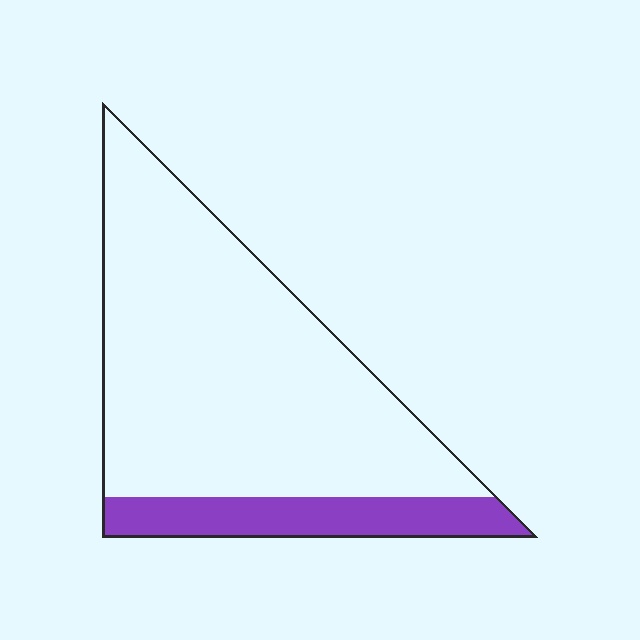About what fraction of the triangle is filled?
About one sixth (1/6).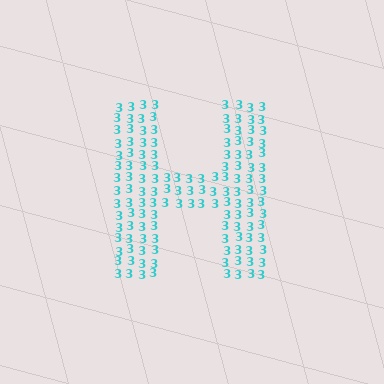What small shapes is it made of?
It is made of small digit 3's.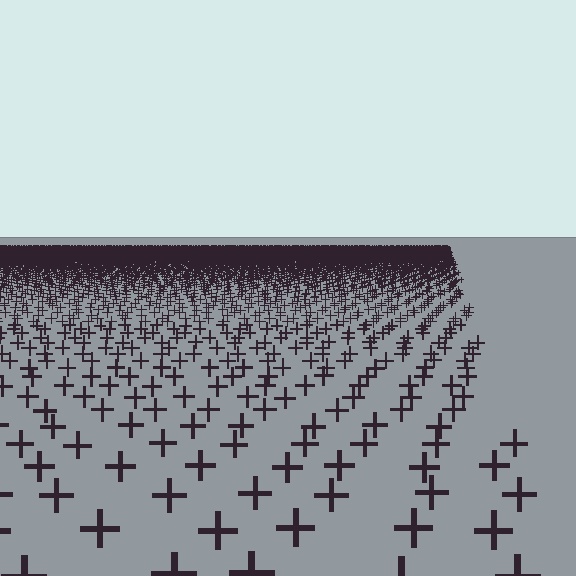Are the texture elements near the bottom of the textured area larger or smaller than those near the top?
Larger. Near the bottom, elements are closer to the viewer and appear at a bigger on-screen size.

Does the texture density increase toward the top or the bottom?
Density increases toward the top.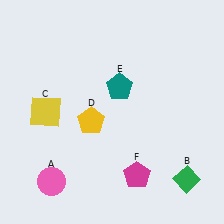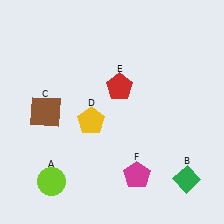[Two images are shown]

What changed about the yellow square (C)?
In Image 1, C is yellow. In Image 2, it changed to brown.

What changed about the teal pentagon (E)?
In Image 1, E is teal. In Image 2, it changed to red.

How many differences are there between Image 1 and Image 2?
There are 3 differences between the two images.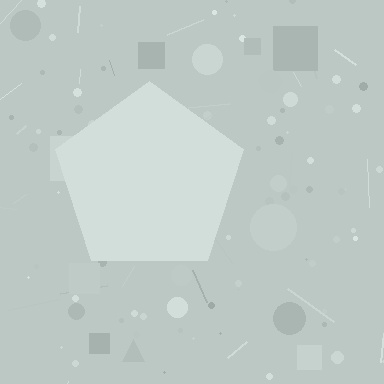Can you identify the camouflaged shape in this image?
The camouflaged shape is a pentagon.